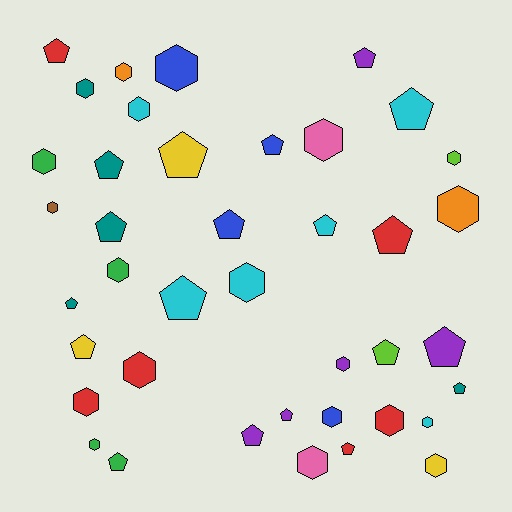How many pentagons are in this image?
There are 20 pentagons.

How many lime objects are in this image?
There are 2 lime objects.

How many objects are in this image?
There are 40 objects.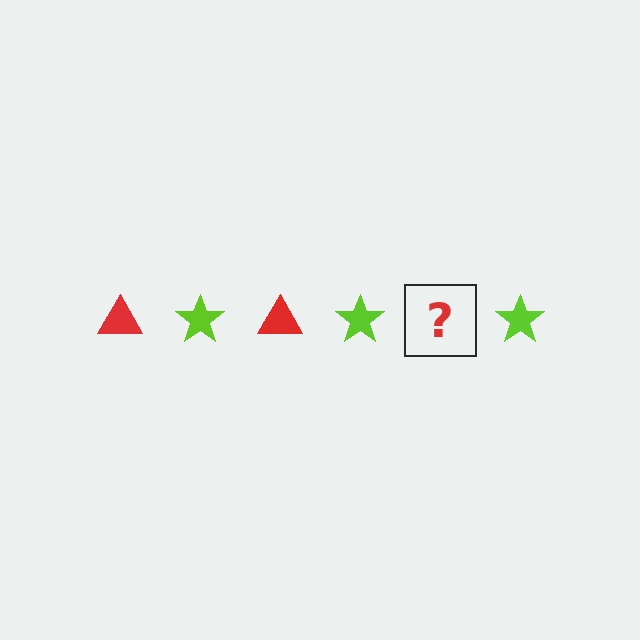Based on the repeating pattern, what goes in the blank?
The blank should be a red triangle.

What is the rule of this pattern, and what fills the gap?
The rule is that the pattern alternates between red triangle and lime star. The gap should be filled with a red triangle.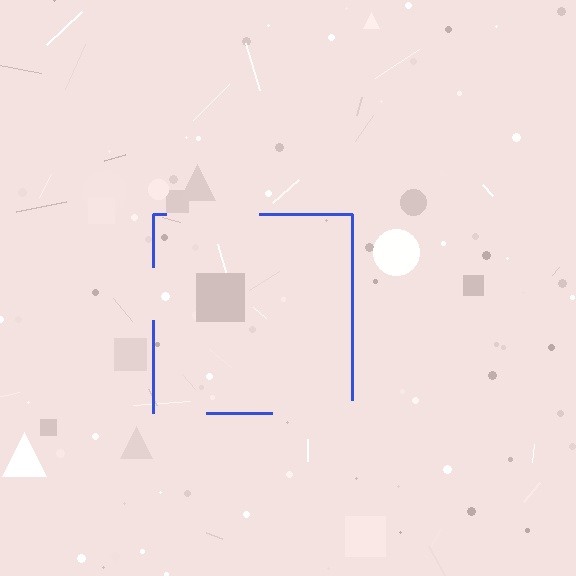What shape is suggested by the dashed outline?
The dashed outline suggests a square.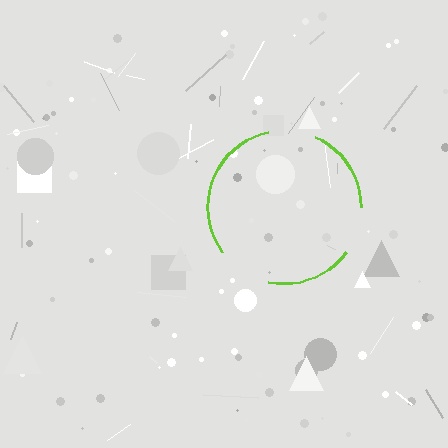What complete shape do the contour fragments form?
The contour fragments form a circle.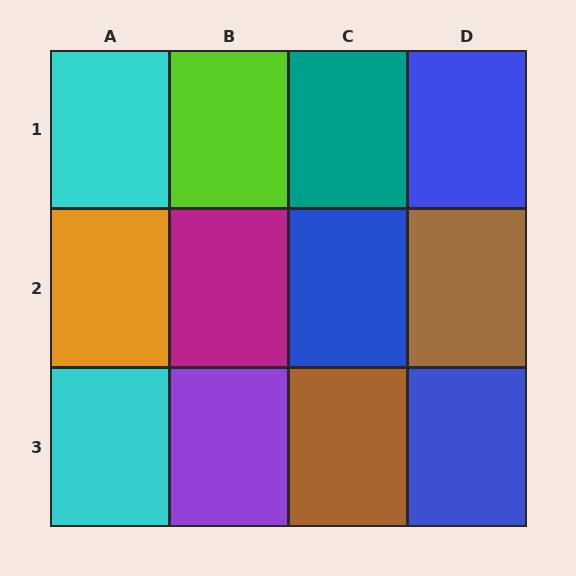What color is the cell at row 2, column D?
Brown.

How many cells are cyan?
2 cells are cyan.